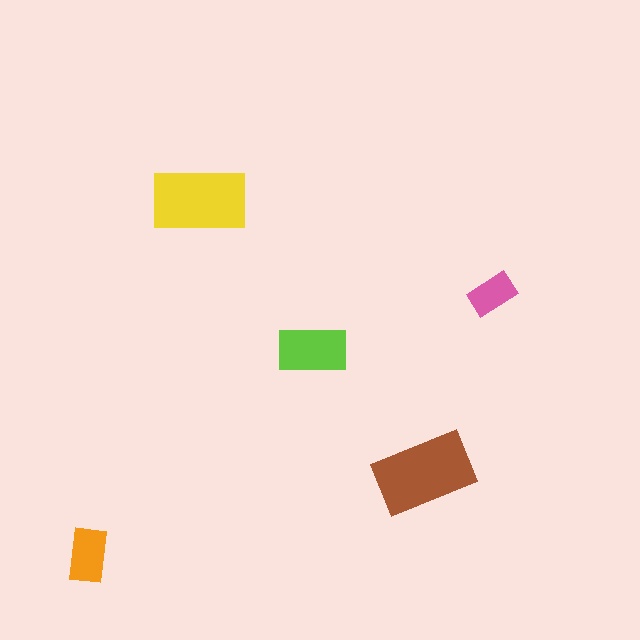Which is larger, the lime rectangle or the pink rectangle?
The lime one.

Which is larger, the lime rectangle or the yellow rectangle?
The yellow one.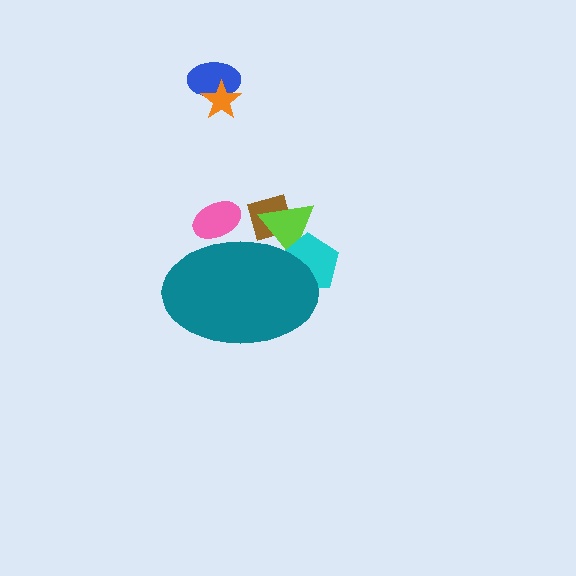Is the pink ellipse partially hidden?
Yes, the pink ellipse is partially hidden behind the teal ellipse.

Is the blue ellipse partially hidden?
No, the blue ellipse is fully visible.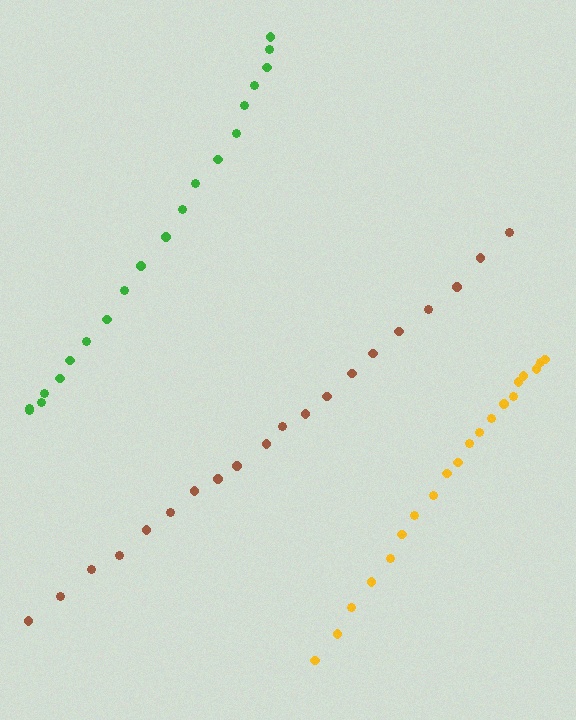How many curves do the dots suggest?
There are 3 distinct paths.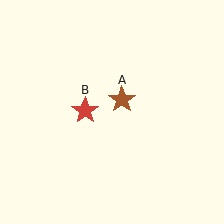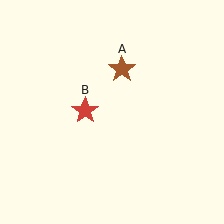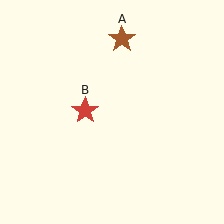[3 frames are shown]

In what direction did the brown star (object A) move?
The brown star (object A) moved up.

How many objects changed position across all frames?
1 object changed position: brown star (object A).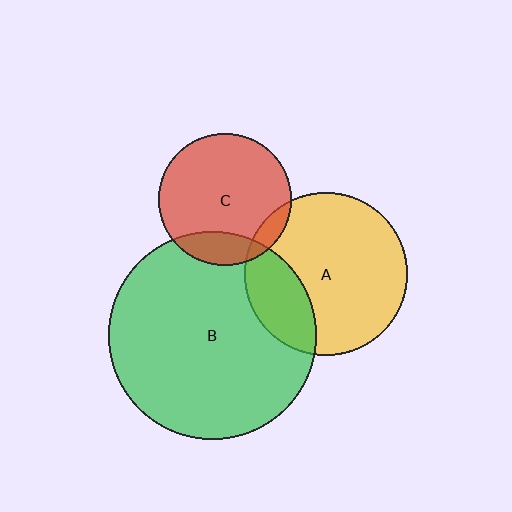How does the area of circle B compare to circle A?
Approximately 1.6 times.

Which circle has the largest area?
Circle B (green).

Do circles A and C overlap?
Yes.